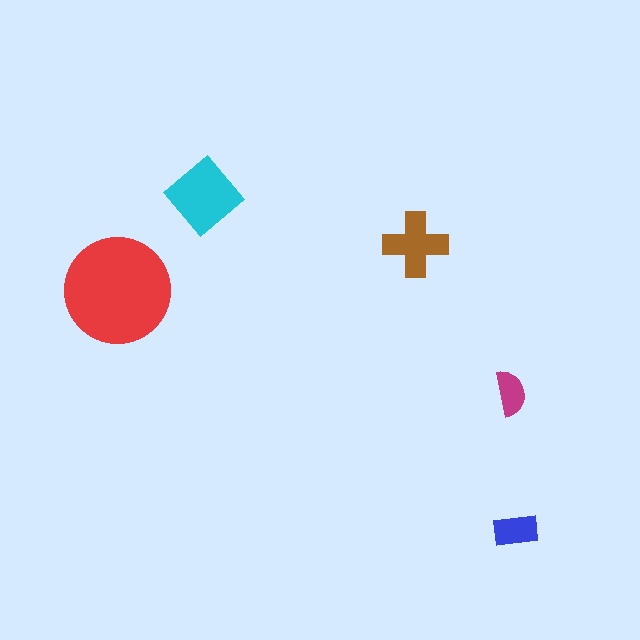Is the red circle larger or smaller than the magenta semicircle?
Larger.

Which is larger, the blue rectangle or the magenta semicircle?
The blue rectangle.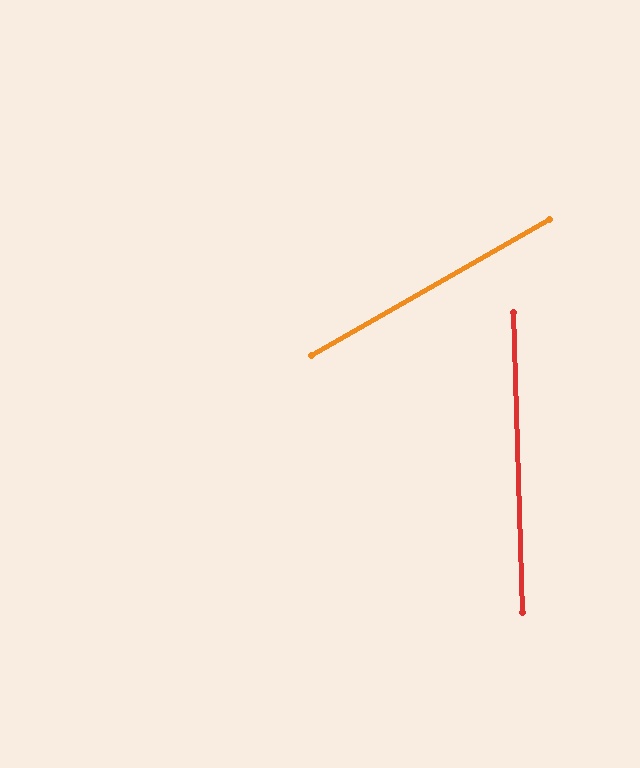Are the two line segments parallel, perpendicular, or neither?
Neither parallel nor perpendicular — they differ by about 62°.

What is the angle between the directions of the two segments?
Approximately 62 degrees.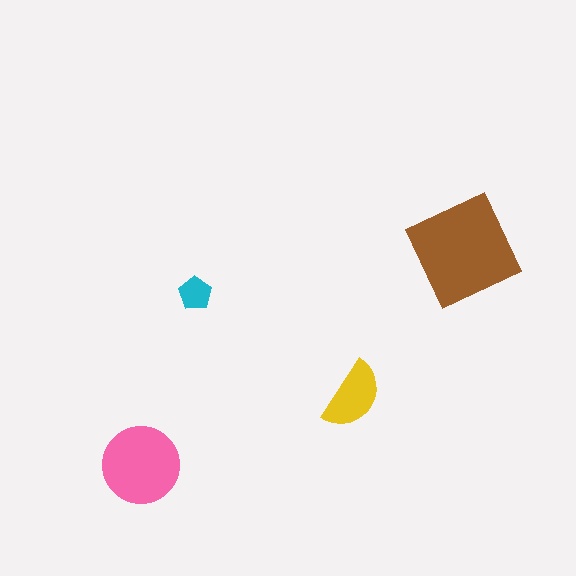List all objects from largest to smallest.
The brown diamond, the pink circle, the yellow semicircle, the cyan pentagon.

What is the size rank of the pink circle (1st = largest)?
2nd.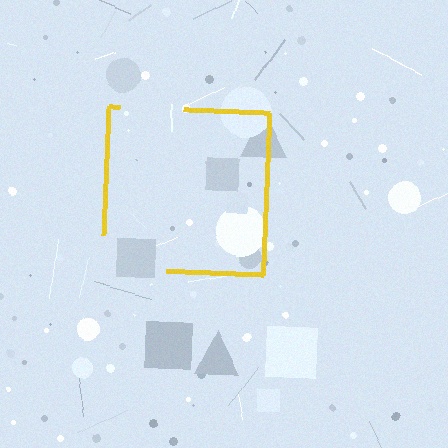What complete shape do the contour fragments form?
The contour fragments form a square.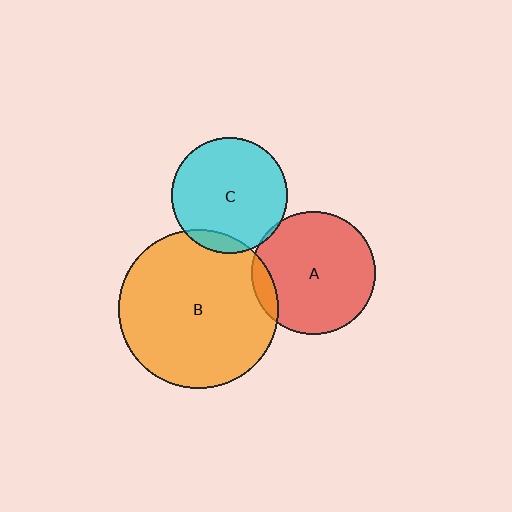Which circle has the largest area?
Circle B (orange).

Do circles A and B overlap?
Yes.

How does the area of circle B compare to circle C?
Approximately 1.9 times.